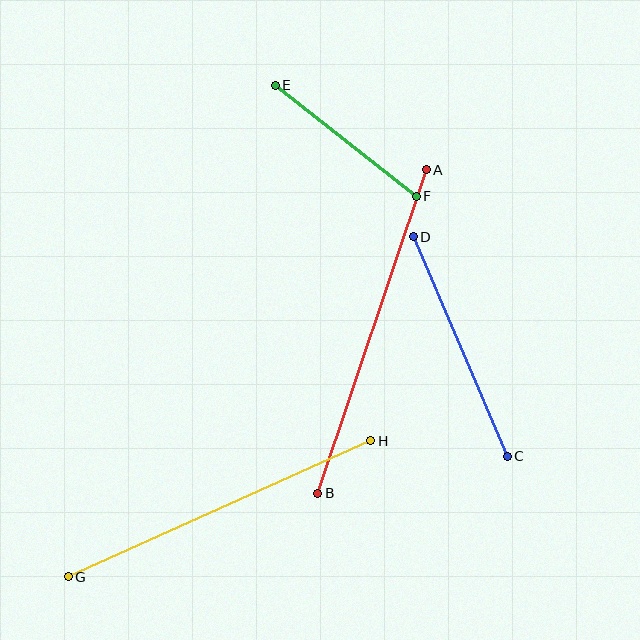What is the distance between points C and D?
The distance is approximately 239 pixels.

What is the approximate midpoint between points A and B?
The midpoint is at approximately (372, 331) pixels.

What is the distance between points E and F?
The distance is approximately 179 pixels.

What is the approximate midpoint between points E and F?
The midpoint is at approximately (346, 141) pixels.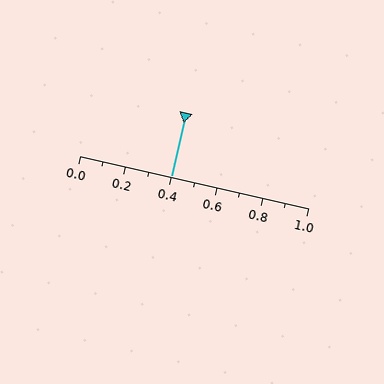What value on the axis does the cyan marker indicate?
The marker indicates approximately 0.4.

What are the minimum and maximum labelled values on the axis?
The axis runs from 0.0 to 1.0.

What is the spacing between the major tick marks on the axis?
The major ticks are spaced 0.2 apart.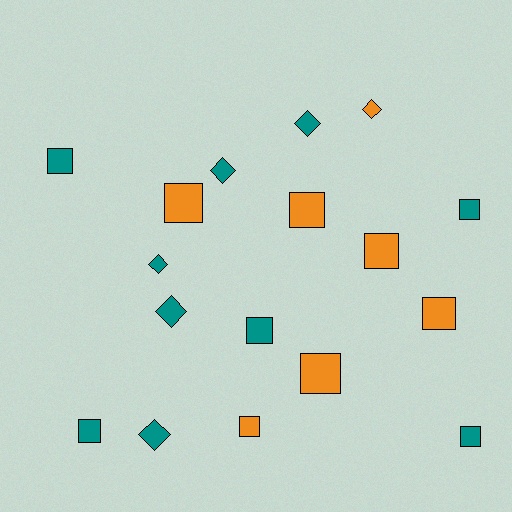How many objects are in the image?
There are 17 objects.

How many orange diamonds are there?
There is 1 orange diamond.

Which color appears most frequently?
Teal, with 10 objects.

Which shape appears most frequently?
Square, with 11 objects.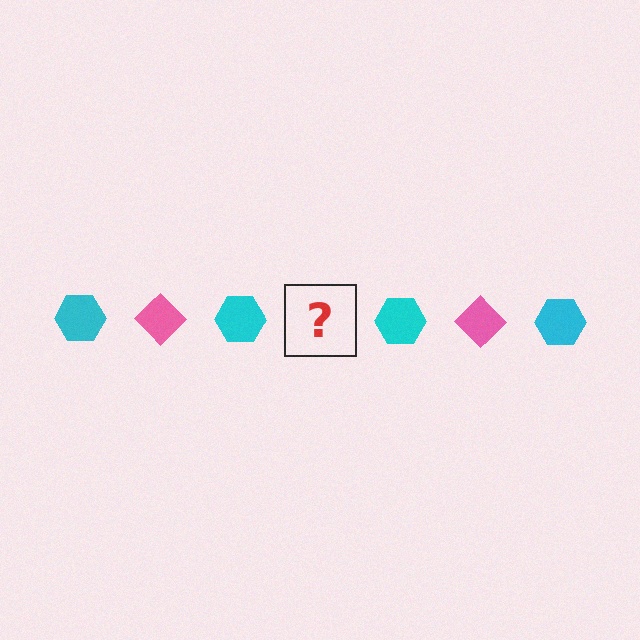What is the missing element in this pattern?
The missing element is a pink diamond.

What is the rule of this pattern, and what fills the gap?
The rule is that the pattern alternates between cyan hexagon and pink diamond. The gap should be filled with a pink diamond.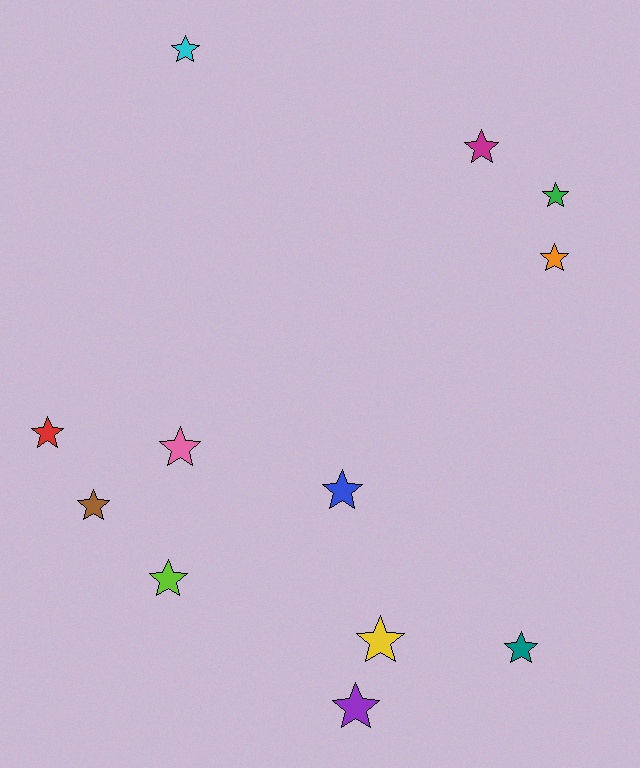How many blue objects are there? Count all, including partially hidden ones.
There is 1 blue object.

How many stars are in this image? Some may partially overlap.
There are 12 stars.